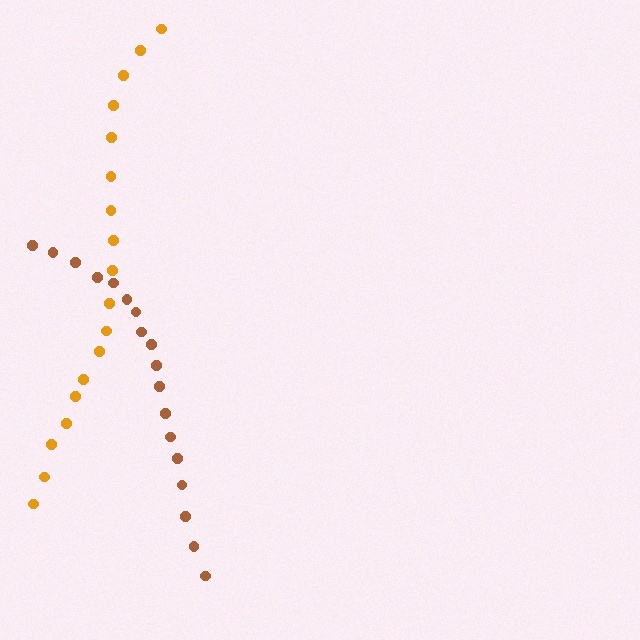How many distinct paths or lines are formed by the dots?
There are 2 distinct paths.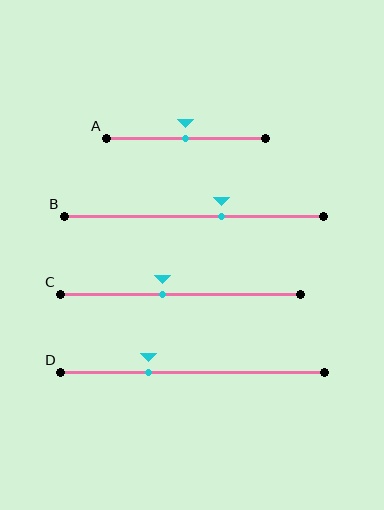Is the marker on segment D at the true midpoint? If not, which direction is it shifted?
No, the marker on segment D is shifted to the left by about 17% of the segment length.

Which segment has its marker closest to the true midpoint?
Segment A has its marker closest to the true midpoint.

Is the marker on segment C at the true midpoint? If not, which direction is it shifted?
No, the marker on segment C is shifted to the left by about 7% of the segment length.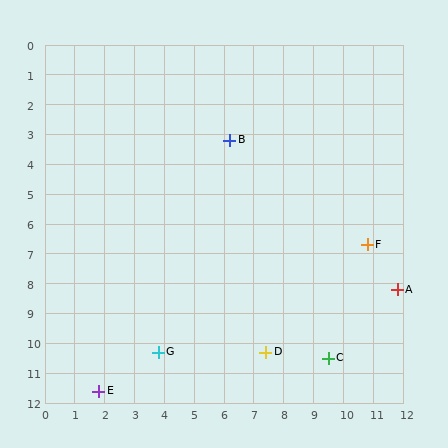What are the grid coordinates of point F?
Point F is at approximately (10.8, 6.7).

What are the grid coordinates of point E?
Point E is at approximately (1.8, 11.6).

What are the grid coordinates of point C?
Point C is at approximately (9.5, 10.5).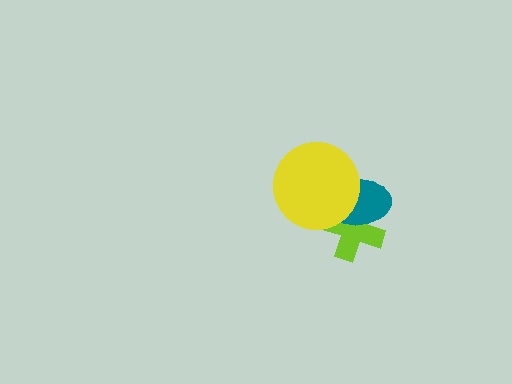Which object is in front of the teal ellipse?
The yellow circle is in front of the teal ellipse.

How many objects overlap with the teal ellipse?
2 objects overlap with the teal ellipse.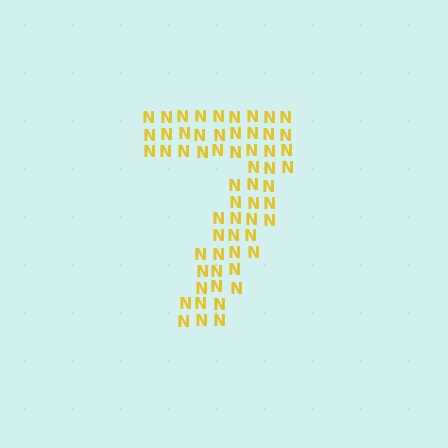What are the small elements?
The small elements are letter N's.